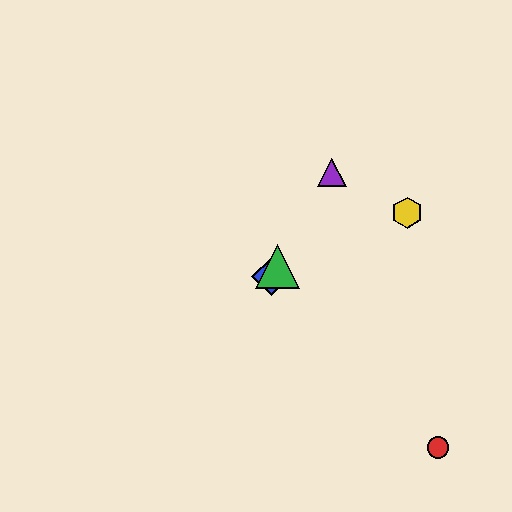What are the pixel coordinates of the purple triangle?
The purple triangle is at (332, 172).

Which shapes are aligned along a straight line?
The blue diamond, the green triangle, the purple triangle are aligned along a straight line.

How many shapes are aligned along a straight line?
3 shapes (the blue diamond, the green triangle, the purple triangle) are aligned along a straight line.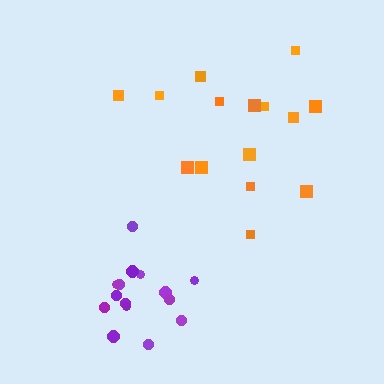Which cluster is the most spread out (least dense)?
Orange.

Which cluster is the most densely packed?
Purple.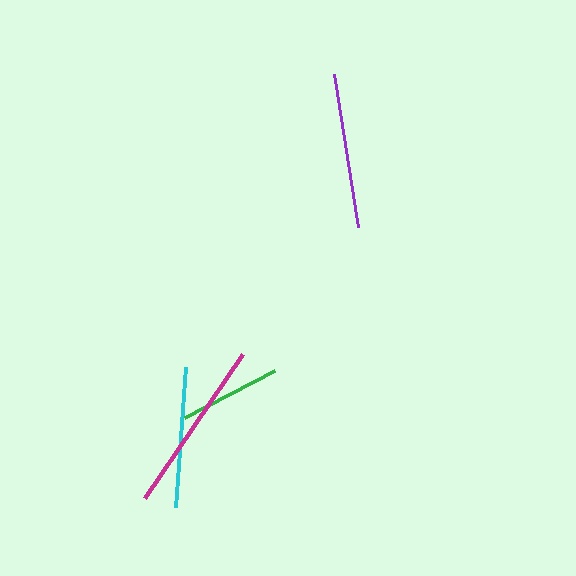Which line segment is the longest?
The magenta line is the longest at approximately 175 pixels.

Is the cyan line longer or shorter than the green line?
The cyan line is longer than the green line.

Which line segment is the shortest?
The green line is the shortest at approximately 101 pixels.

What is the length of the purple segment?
The purple segment is approximately 154 pixels long.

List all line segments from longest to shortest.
From longest to shortest: magenta, purple, cyan, green.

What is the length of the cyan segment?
The cyan segment is approximately 140 pixels long.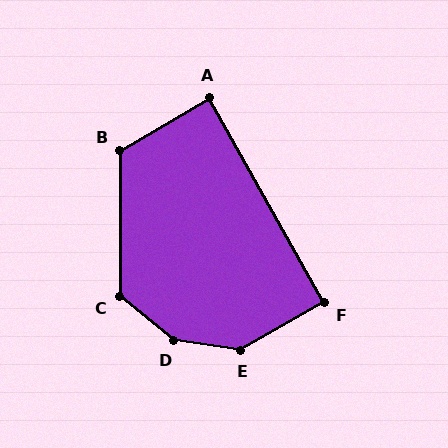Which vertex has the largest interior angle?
D, at approximately 149 degrees.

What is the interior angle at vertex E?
Approximately 142 degrees (obtuse).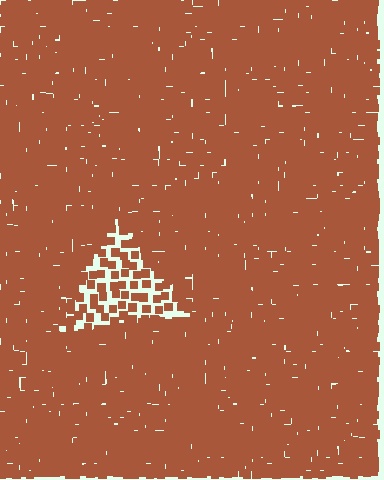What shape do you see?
I see a triangle.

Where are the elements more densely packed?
The elements are more densely packed outside the triangle boundary.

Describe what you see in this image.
The image contains small brown elements arranged at two different densities. A triangle-shaped region is visible where the elements are less densely packed than the surrounding area.